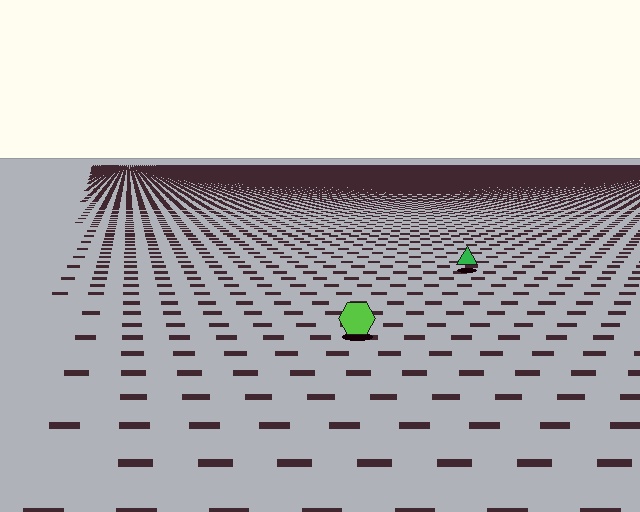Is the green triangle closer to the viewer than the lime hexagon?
No. The lime hexagon is closer — you can tell from the texture gradient: the ground texture is coarser near it.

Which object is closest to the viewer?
The lime hexagon is closest. The texture marks near it are larger and more spread out.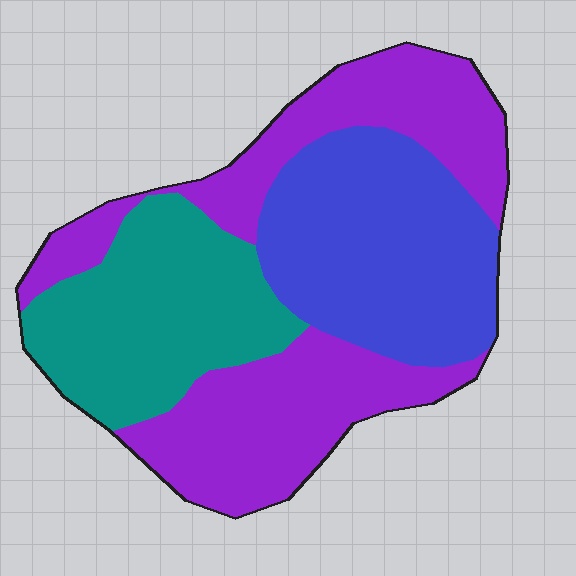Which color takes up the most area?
Purple, at roughly 45%.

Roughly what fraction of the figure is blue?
Blue takes up about one third (1/3) of the figure.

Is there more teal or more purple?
Purple.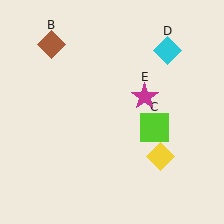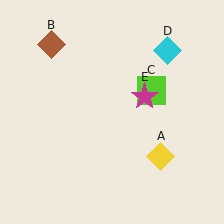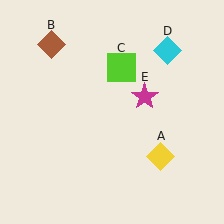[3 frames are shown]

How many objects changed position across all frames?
1 object changed position: lime square (object C).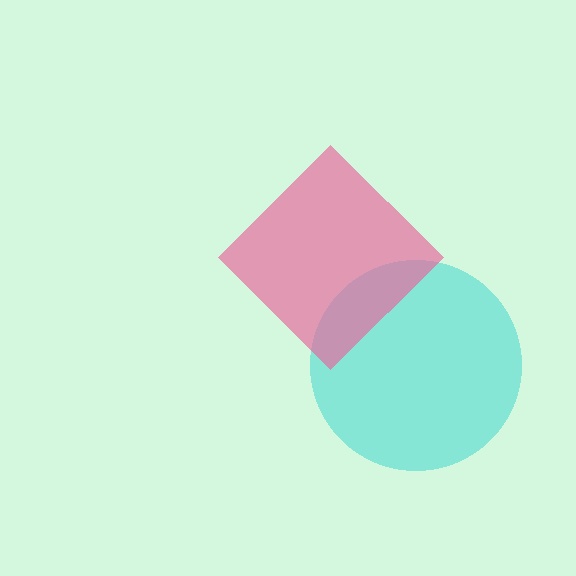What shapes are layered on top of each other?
The layered shapes are: a cyan circle, a pink diamond.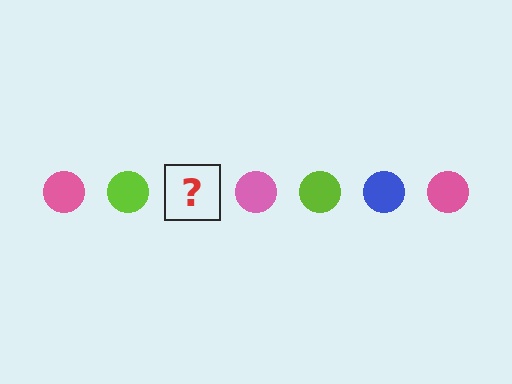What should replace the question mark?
The question mark should be replaced with a blue circle.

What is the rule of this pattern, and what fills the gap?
The rule is that the pattern cycles through pink, lime, blue circles. The gap should be filled with a blue circle.